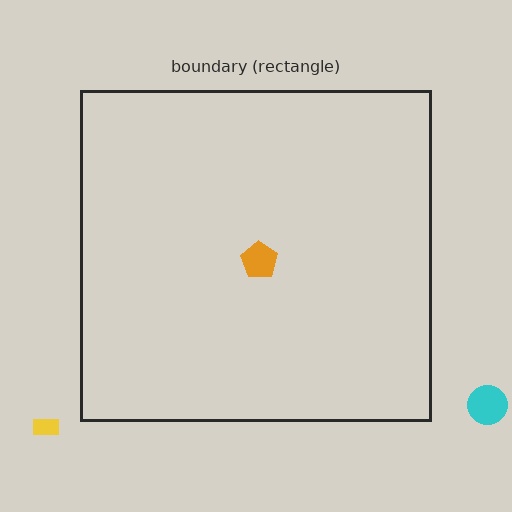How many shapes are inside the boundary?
1 inside, 2 outside.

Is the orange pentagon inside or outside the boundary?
Inside.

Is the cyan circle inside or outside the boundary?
Outside.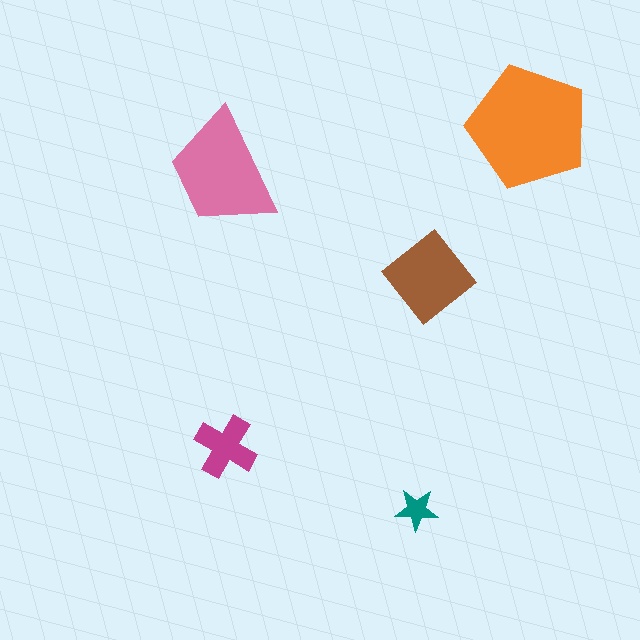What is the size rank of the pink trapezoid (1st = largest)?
2nd.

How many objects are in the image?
There are 5 objects in the image.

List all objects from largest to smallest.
The orange pentagon, the pink trapezoid, the brown diamond, the magenta cross, the teal star.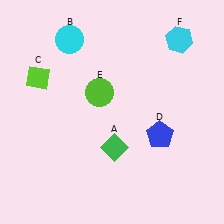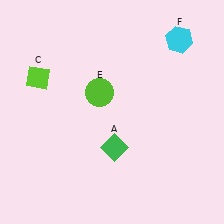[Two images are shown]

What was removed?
The blue pentagon (D), the cyan circle (B) were removed in Image 2.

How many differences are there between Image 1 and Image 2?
There are 2 differences between the two images.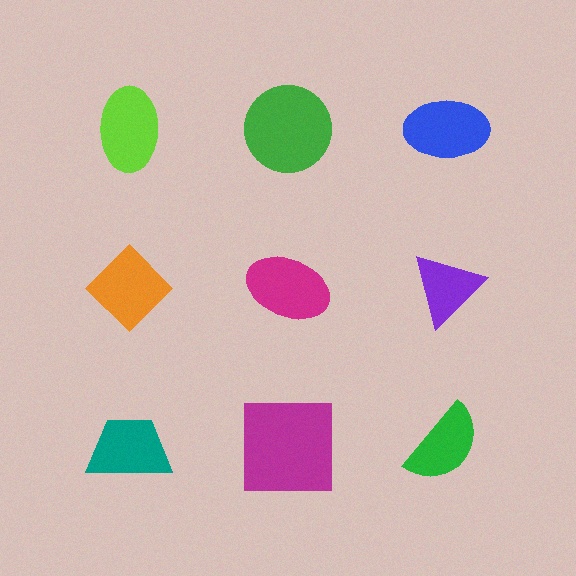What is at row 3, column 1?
A teal trapezoid.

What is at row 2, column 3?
A purple triangle.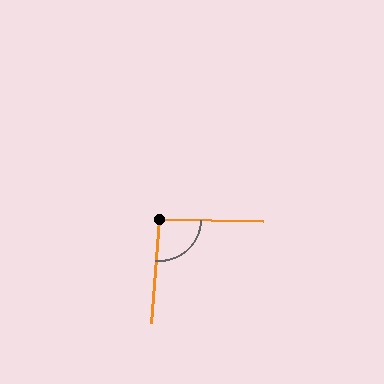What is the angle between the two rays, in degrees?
Approximately 93 degrees.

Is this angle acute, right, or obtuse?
It is approximately a right angle.